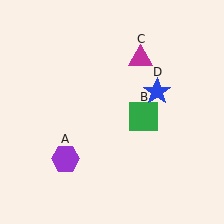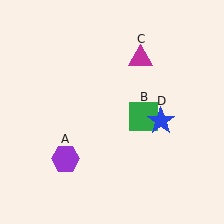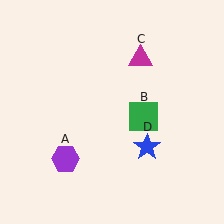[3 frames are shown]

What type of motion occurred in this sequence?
The blue star (object D) rotated clockwise around the center of the scene.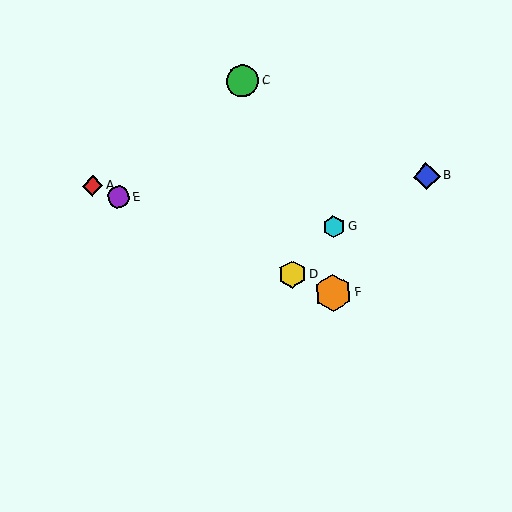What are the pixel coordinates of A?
Object A is at (92, 186).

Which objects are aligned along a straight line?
Objects A, D, E, F are aligned along a straight line.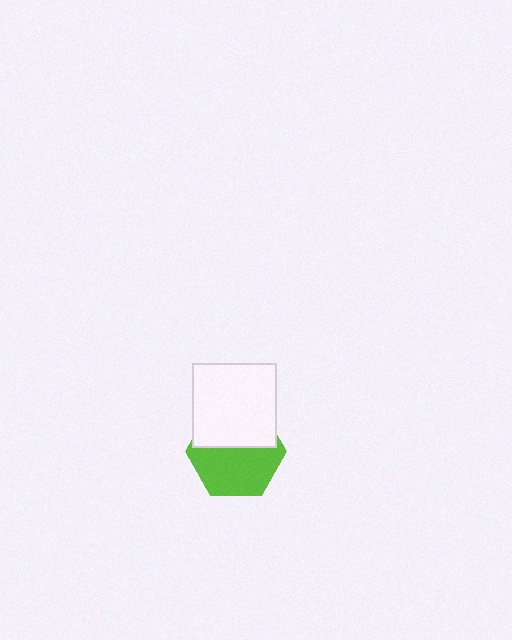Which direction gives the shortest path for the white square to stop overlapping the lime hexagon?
Moving up gives the shortest separation.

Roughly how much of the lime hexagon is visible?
About half of it is visible (roughly 57%).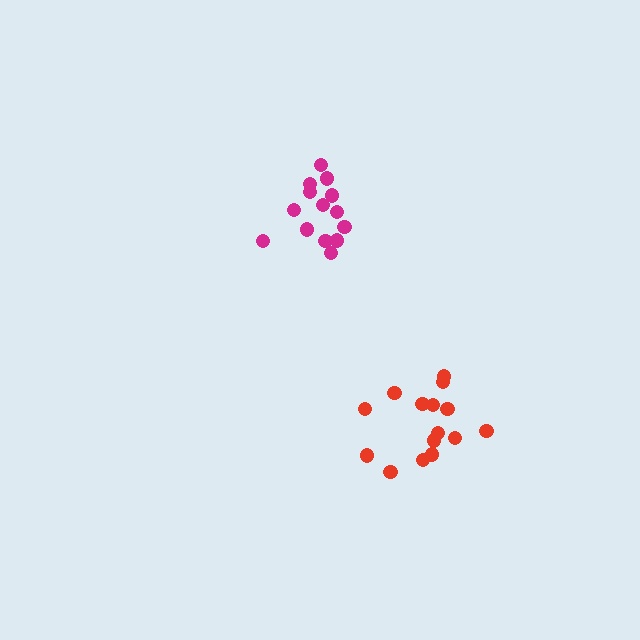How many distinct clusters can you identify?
There are 2 distinct clusters.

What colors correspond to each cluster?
The clusters are colored: red, magenta.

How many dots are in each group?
Group 1: 15 dots, Group 2: 14 dots (29 total).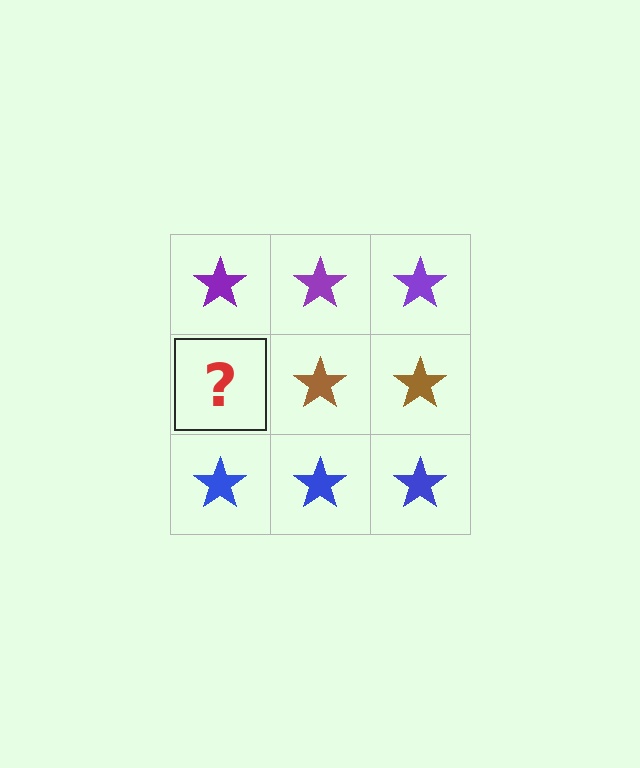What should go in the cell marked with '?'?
The missing cell should contain a brown star.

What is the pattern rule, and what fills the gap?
The rule is that each row has a consistent color. The gap should be filled with a brown star.